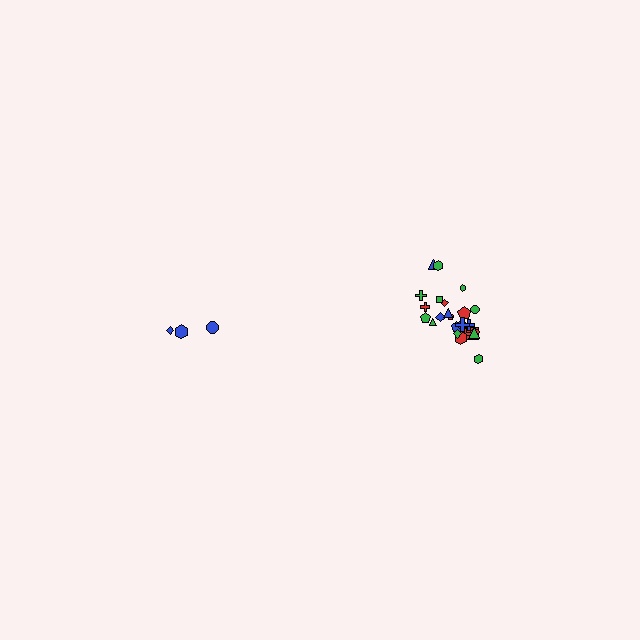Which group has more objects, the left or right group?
The right group.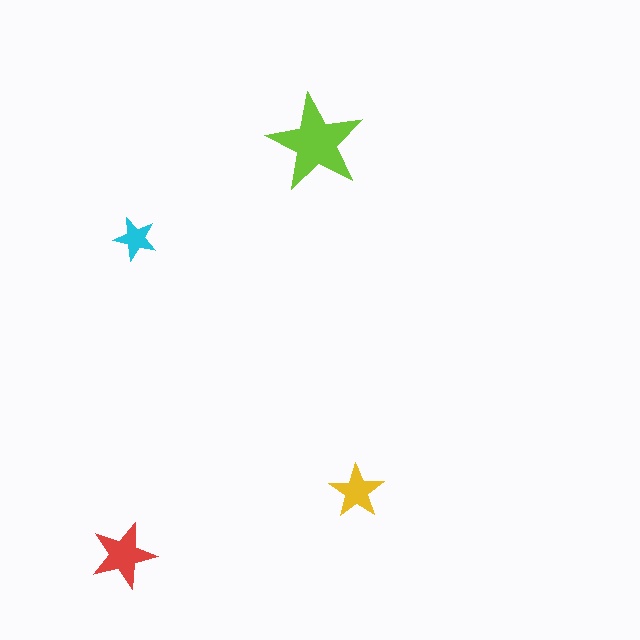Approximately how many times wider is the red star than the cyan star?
About 1.5 times wider.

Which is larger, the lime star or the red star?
The lime one.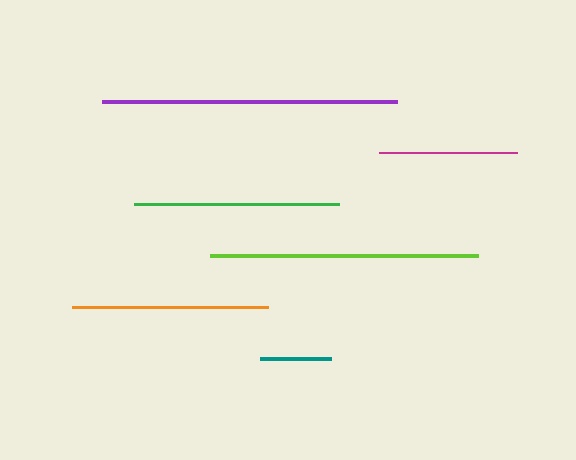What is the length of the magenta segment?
The magenta segment is approximately 138 pixels long.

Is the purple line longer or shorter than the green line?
The purple line is longer than the green line.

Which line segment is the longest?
The purple line is the longest at approximately 295 pixels.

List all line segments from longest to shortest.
From longest to shortest: purple, lime, green, orange, magenta, teal.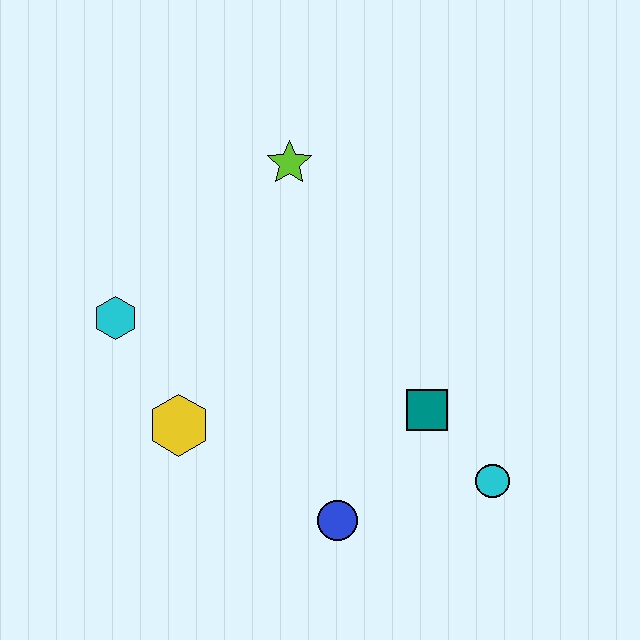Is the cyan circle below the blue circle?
No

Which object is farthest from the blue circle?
The lime star is farthest from the blue circle.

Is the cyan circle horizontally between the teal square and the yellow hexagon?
No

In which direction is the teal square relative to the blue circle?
The teal square is above the blue circle.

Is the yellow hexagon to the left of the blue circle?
Yes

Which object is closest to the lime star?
The cyan hexagon is closest to the lime star.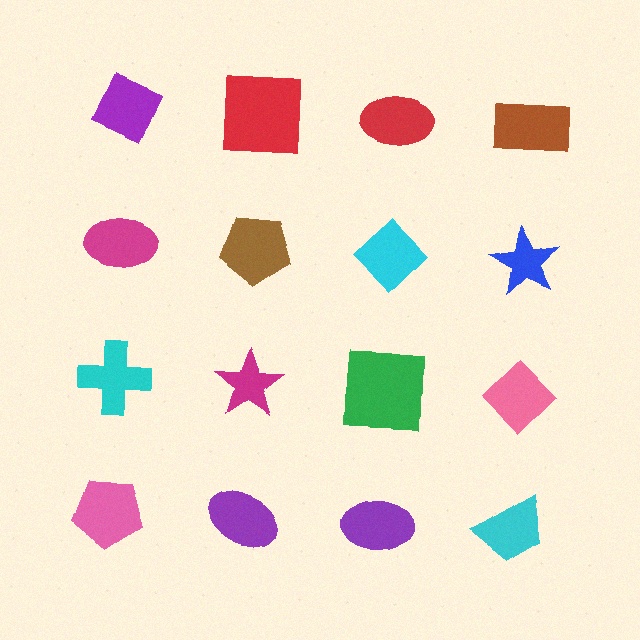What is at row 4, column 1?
A pink pentagon.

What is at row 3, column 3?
A green square.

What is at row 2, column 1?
A magenta ellipse.